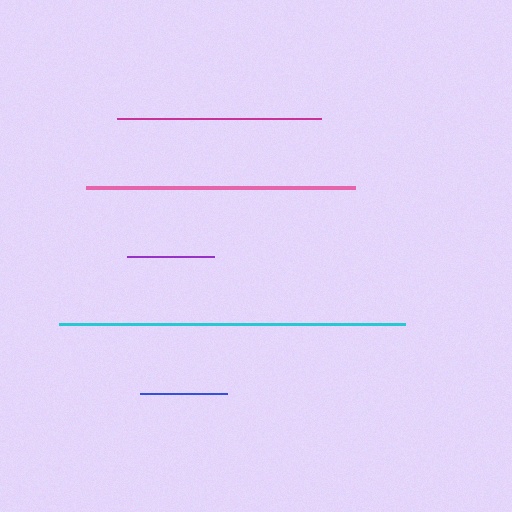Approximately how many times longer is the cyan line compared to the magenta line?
The cyan line is approximately 1.7 times the length of the magenta line.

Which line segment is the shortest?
The blue line is the shortest at approximately 87 pixels.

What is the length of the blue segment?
The blue segment is approximately 87 pixels long.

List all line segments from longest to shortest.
From longest to shortest: cyan, pink, magenta, purple, blue.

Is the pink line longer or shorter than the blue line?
The pink line is longer than the blue line.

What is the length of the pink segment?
The pink segment is approximately 268 pixels long.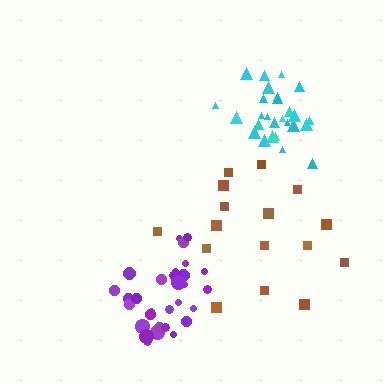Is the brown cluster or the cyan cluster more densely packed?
Cyan.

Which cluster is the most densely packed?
Purple.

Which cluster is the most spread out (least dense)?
Brown.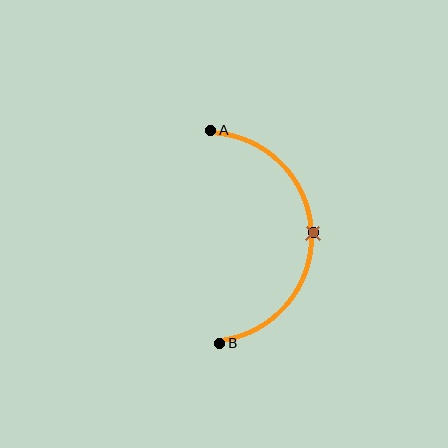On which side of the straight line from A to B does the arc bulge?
The arc bulges to the right of the straight line connecting A and B.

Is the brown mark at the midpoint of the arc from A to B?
Yes. The brown mark lies on the arc at equal arc-length from both A and B — it is the arc midpoint.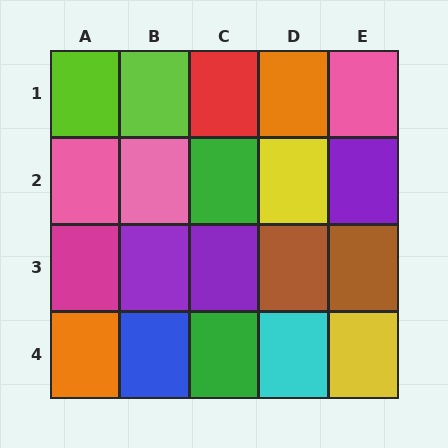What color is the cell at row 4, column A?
Orange.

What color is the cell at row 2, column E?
Purple.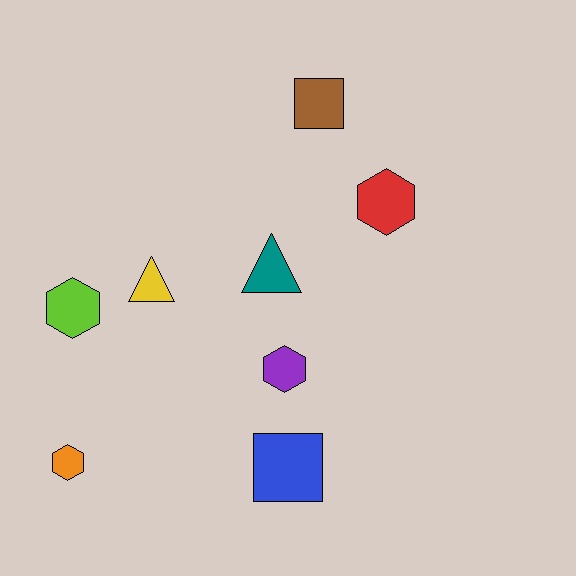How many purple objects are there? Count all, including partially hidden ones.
There is 1 purple object.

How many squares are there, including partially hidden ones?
There are 2 squares.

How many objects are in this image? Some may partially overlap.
There are 8 objects.